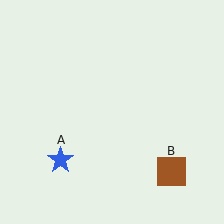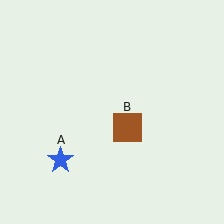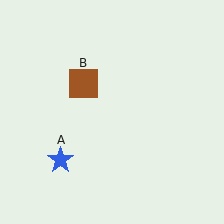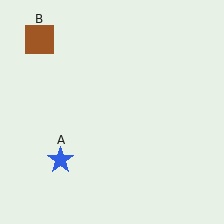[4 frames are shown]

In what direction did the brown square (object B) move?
The brown square (object B) moved up and to the left.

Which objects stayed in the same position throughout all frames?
Blue star (object A) remained stationary.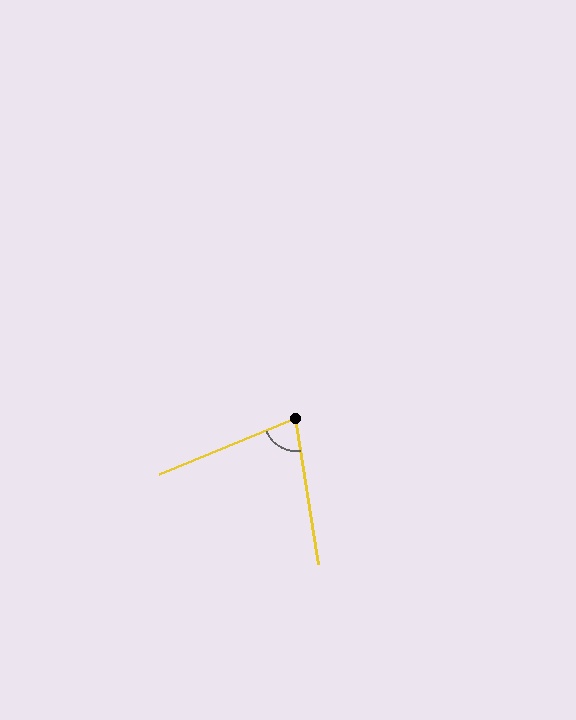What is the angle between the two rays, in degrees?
Approximately 77 degrees.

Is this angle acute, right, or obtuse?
It is acute.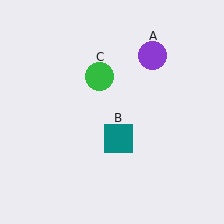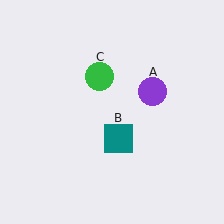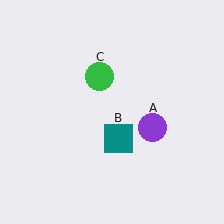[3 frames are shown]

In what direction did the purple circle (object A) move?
The purple circle (object A) moved down.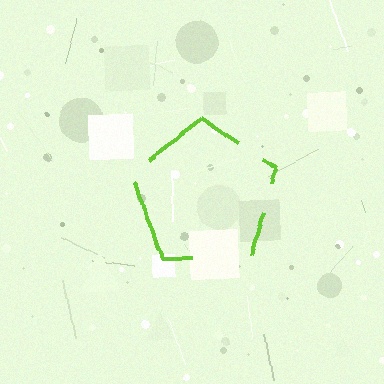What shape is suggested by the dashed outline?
The dashed outline suggests a pentagon.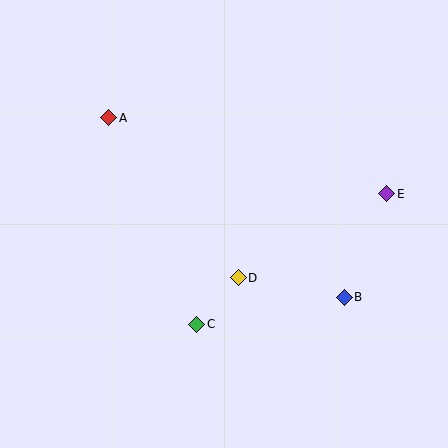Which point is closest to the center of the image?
Point D at (238, 278) is closest to the center.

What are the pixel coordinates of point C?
Point C is at (197, 324).